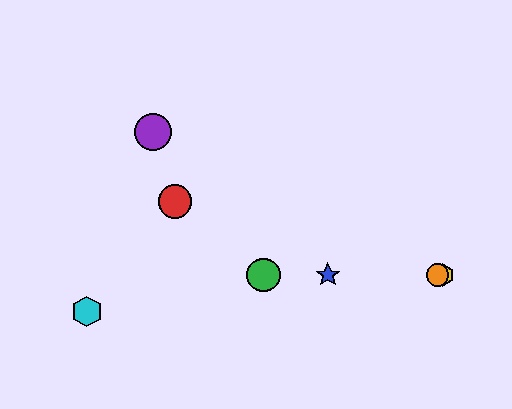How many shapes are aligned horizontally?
4 shapes (the blue star, the green circle, the yellow hexagon, the orange circle) are aligned horizontally.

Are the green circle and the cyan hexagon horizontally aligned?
No, the green circle is at y≈275 and the cyan hexagon is at y≈311.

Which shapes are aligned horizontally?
The blue star, the green circle, the yellow hexagon, the orange circle are aligned horizontally.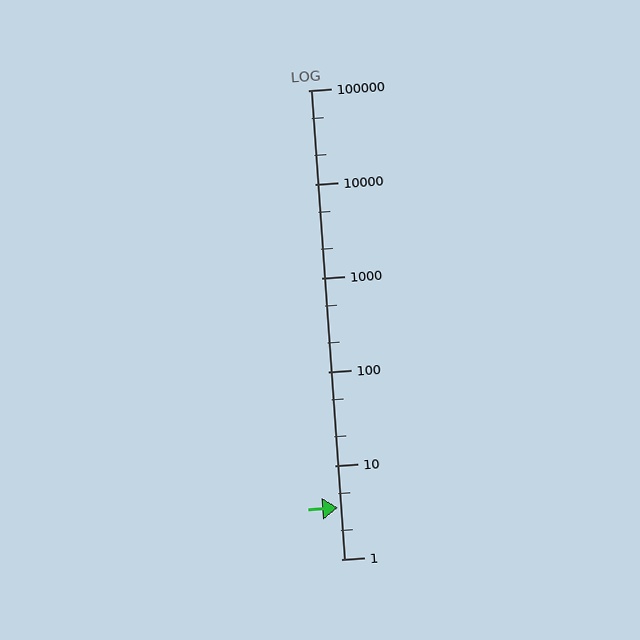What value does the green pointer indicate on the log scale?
The pointer indicates approximately 3.5.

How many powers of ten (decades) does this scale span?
The scale spans 5 decades, from 1 to 100000.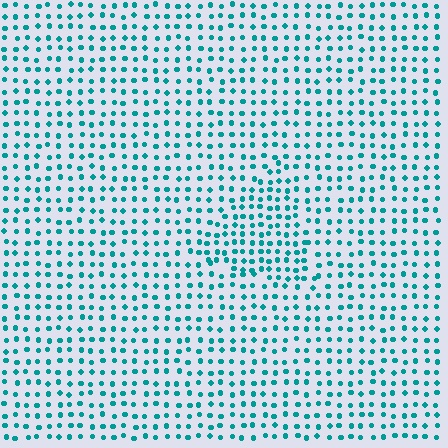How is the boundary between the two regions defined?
The boundary is defined by a change in element density (approximately 1.5x ratio). All elements are the same color, size, and shape.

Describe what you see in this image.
The image contains small teal elements arranged at two different densities. A triangle-shaped region is visible where the elements are more densely packed than the surrounding area.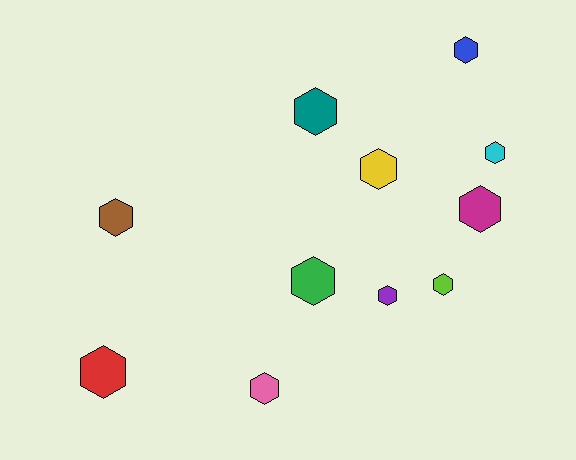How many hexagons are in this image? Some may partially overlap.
There are 11 hexagons.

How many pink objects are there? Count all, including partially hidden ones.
There is 1 pink object.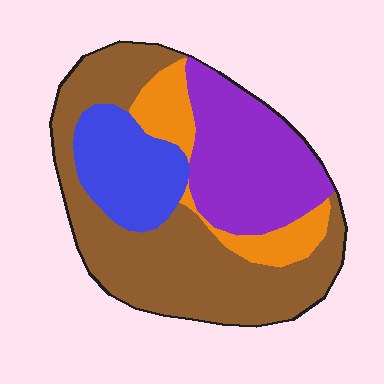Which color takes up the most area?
Brown, at roughly 45%.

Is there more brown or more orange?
Brown.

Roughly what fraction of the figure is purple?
Purple takes up between a quarter and a half of the figure.